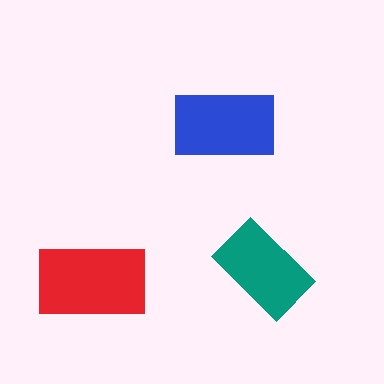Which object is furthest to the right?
The teal rectangle is rightmost.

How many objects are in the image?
There are 3 objects in the image.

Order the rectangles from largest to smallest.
the red one, the blue one, the teal one.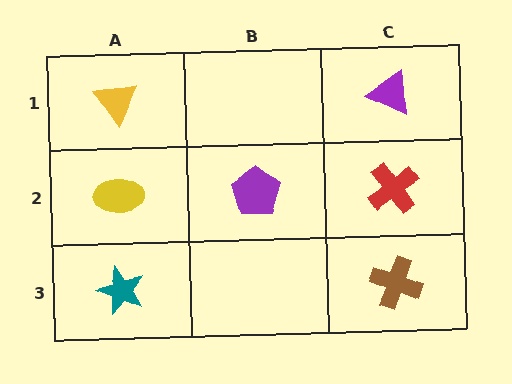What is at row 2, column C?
A red cross.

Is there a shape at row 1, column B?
No, that cell is empty.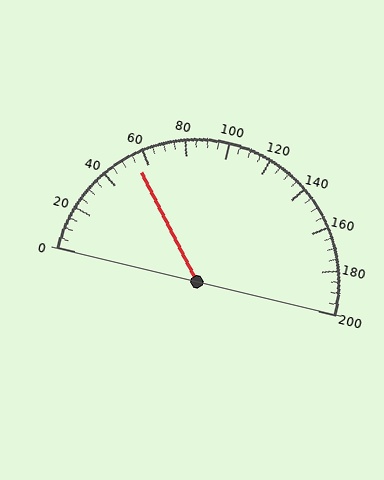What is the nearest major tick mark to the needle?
The nearest major tick mark is 60.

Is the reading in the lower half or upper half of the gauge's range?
The reading is in the lower half of the range (0 to 200).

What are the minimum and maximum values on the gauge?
The gauge ranges from 0 to 200.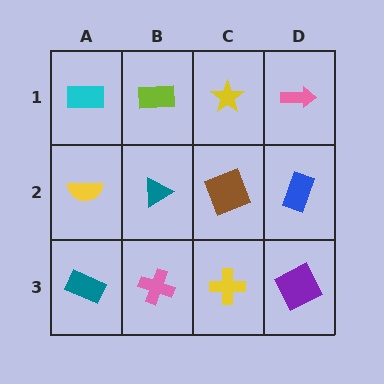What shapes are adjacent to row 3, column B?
A teal triangle (row 2, column B), a teal rectangle (row 3, column A), a yellow cross (row 3, column C).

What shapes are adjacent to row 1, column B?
A teal triangle (row 2, column B), a cyan rectangle (row 1, column A), a yellow star (row 1, column C).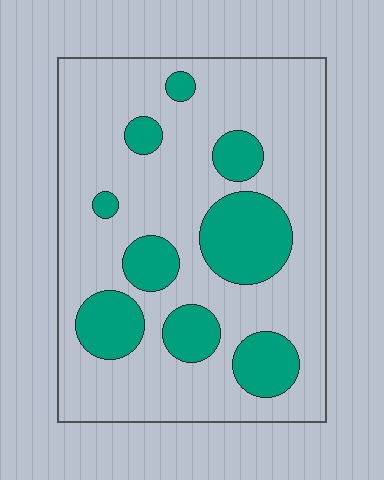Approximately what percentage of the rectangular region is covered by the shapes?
Approximately 25%.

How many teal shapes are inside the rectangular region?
9.